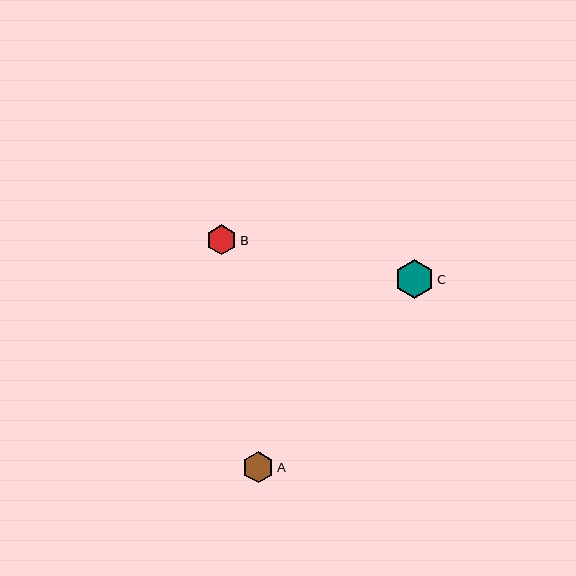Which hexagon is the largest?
Hexagon C is the largest with a size of approximately 39 pixels.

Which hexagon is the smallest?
Hexagon B is the smallest with a size of approximately 30 pixels.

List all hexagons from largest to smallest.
From largest to smallest: C, A, B.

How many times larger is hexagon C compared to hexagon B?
Hexagon C is approximately 1.3 times the size of hexagon B.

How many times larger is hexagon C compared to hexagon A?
Hexagon C is approximately 1.3 times the size of hexagon A.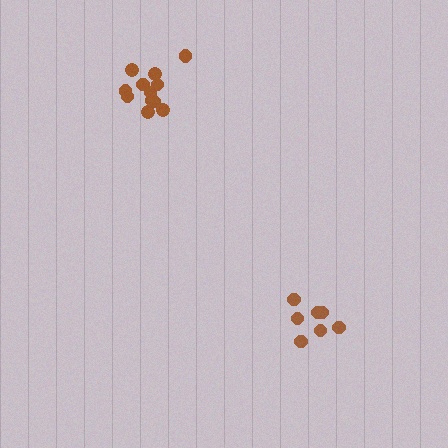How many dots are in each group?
Group 1: 7 dots, Group 2: 12 dots (19 total).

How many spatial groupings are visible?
There are 2 spatial groupings.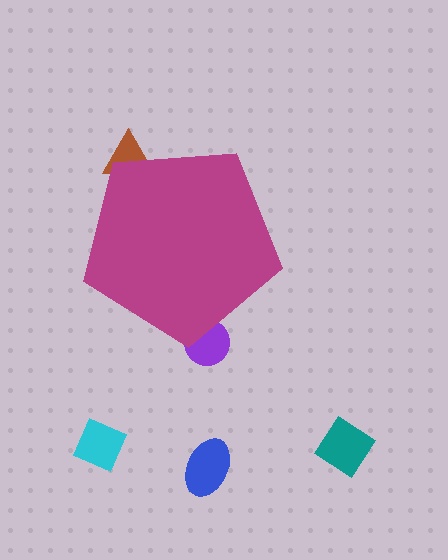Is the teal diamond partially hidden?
No, the teal diamond is fully visible.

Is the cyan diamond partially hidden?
No, the cyan diamond is fully visible.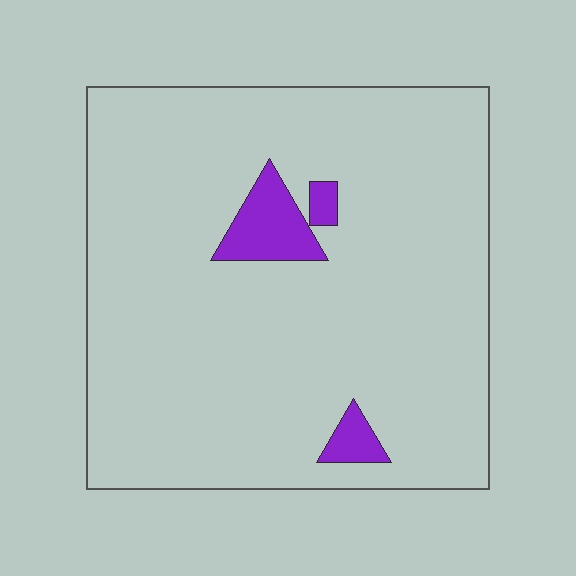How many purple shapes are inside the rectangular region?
3.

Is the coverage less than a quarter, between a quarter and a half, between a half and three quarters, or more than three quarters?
Less than a quarter.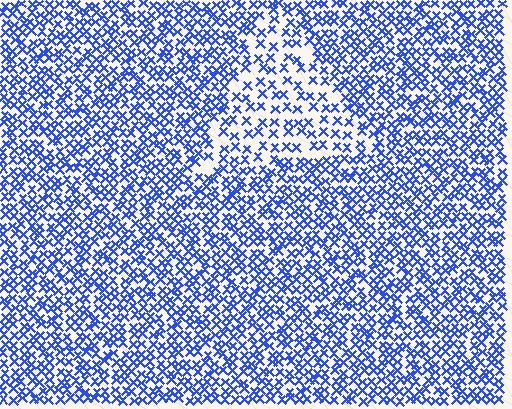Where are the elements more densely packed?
The elements are more densely packed outside the triangle boundary.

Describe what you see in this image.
The image contains small blue elements arranged at two different densities. A triangle-shaped region is visible where the elements are less densely packed than the surrounding area.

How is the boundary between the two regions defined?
The boundary is defined by a change in element density (approximately 1.9x ratio). All elements are the same color, size, and shape.